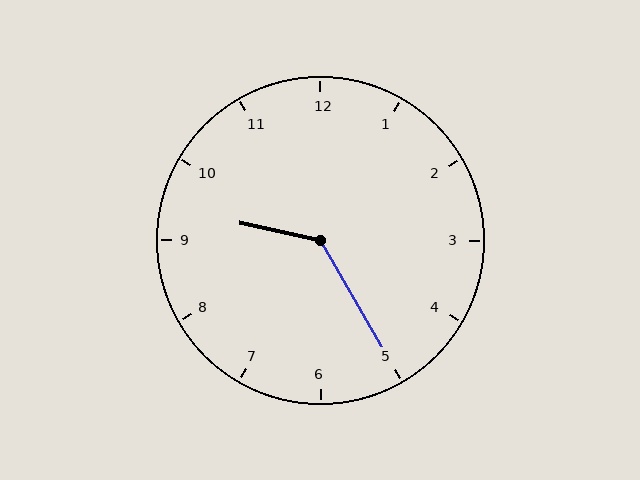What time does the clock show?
9:25.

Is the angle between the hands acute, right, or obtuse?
It is obtuse.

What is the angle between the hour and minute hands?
Approximately 132 degrees.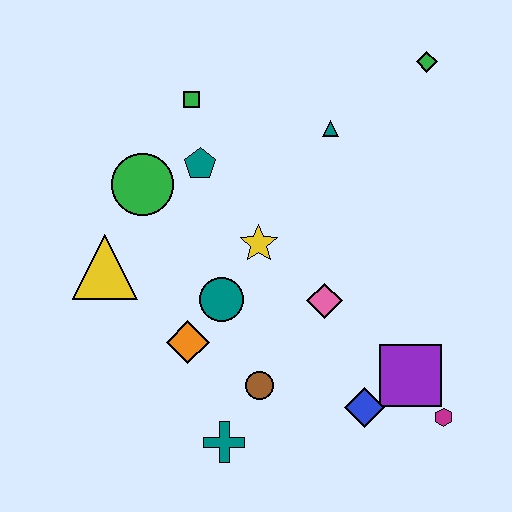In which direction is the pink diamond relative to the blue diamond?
The pink diamond is above the blue diamond.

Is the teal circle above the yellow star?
No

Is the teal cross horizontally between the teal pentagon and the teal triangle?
Yes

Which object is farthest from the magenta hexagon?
The green square is farthest from the magenta hexagon.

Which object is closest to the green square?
The teal pentagon is closest to the green square.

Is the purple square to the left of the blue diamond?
No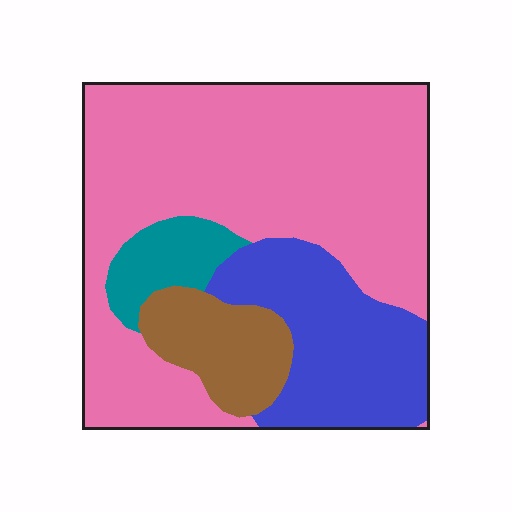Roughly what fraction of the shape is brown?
Brown covers roughly 10% of the shape.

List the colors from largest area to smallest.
From largest to smallest: pink, blue, brown, teal.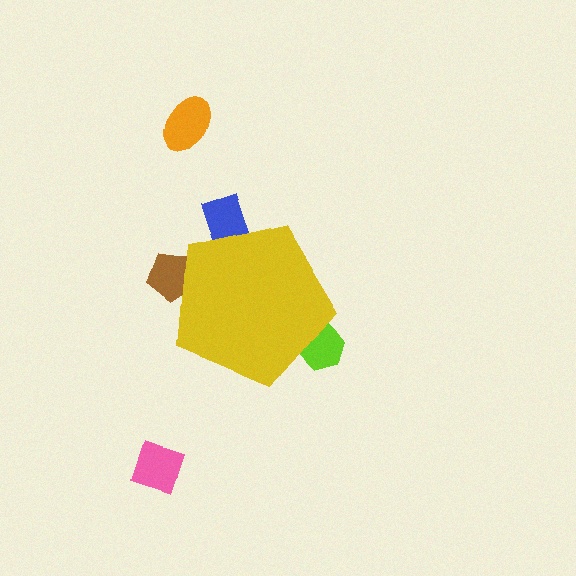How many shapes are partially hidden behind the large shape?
3 shapes are partially hidden.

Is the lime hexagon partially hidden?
Yes, the lime hexagon is partially hidden behind the yellow pentagon.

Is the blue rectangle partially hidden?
Yes, the blue rectangle is partially hidden behind the yellow pentagon.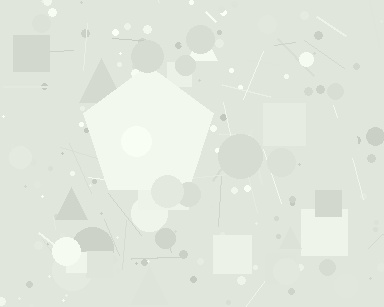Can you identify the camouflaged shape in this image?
The camouflaged shape is a pentagon.